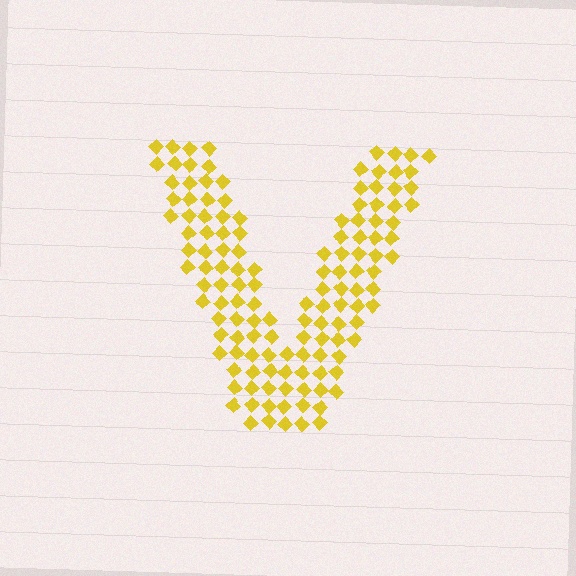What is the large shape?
The large shape is the letter V.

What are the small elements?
The small elements are diamonds.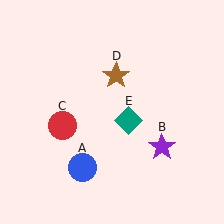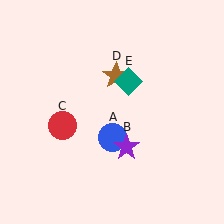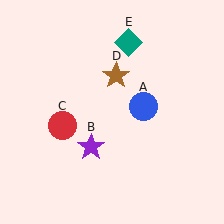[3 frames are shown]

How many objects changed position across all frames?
3 objects changed position: blue circle (object A), purple star (object B), teal diamond (object E).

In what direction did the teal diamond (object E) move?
The teal diamond (object E) moved up.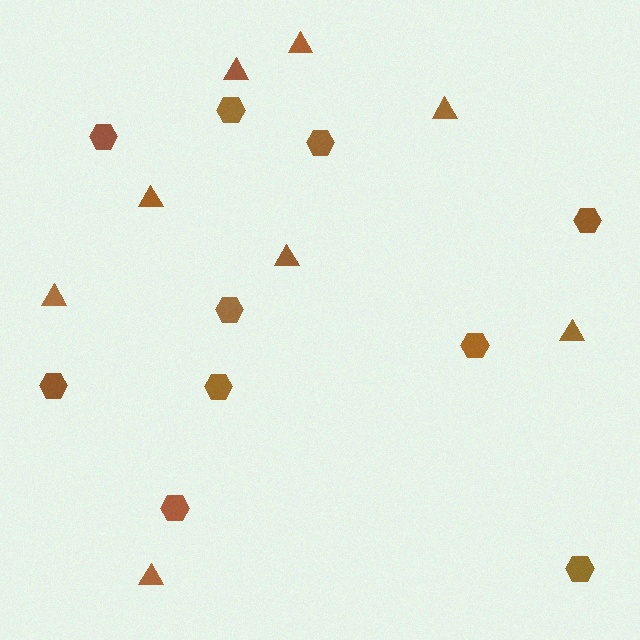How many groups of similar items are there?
There are 2 groups: one group of hexagons (10) and one group of triangles (8).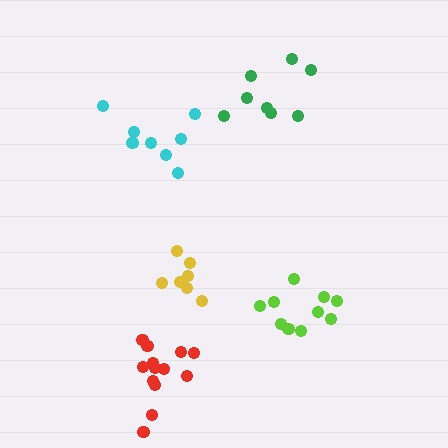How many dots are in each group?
Group 1: 8 dots, Group 2: 10 dots, Group 3: 13 dots, Group 4: 8 dots, Group 5: 7 dots (46 total).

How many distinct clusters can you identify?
There are 5 distinct clusters.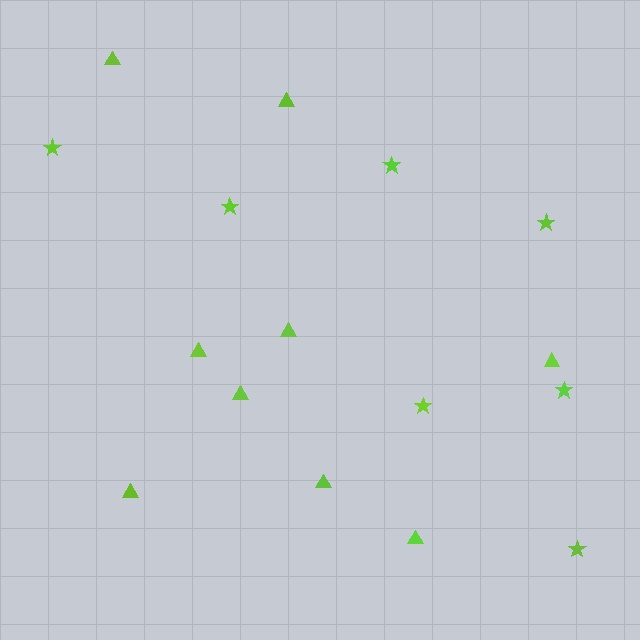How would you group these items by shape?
There are 2 groups: one group of stars (7) and one group of triangles (9).